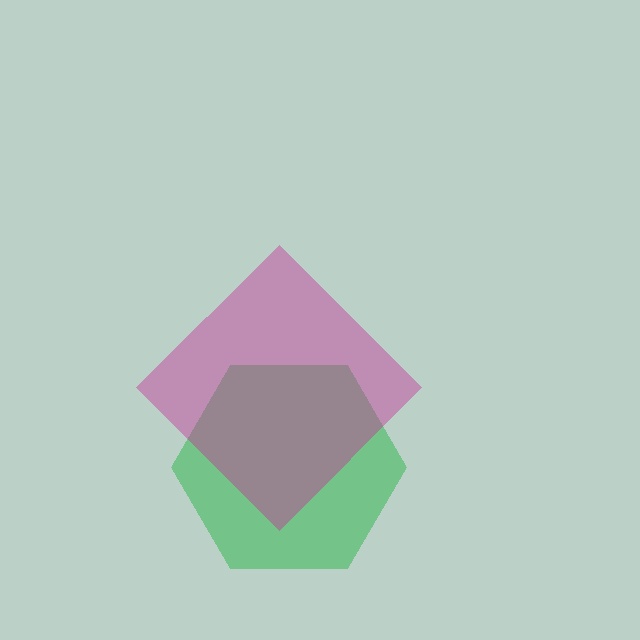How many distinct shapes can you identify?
There are 2 distinct shapes: a green hexagon, a magenta diamond.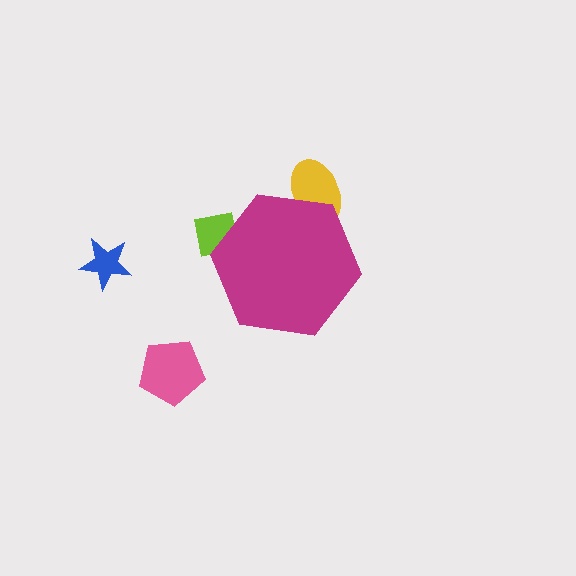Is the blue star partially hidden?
No, the blue star is fully visible.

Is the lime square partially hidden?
Yes, the lime square is partially hidden behind the magenta hexagon.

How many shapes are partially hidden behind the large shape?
2 shapes are partially hidden.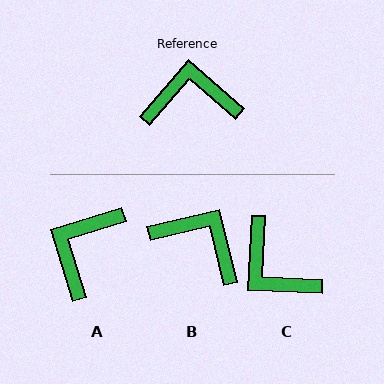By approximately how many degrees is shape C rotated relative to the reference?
Approximately 128 degrees counter-clockwise.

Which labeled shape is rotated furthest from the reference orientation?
C, about 128 degrees away.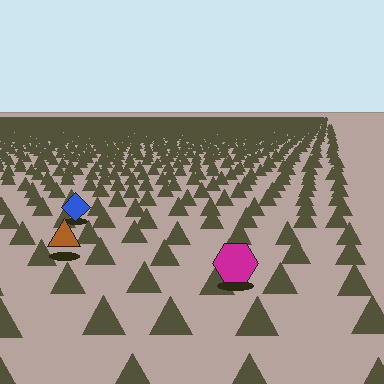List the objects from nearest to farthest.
From nearest to farthest: the magenta hexagon, the brown triangle, the blue diamond.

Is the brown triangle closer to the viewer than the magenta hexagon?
No. The magenta hexagon is closer — you can tell from the texture gradient: the ground texture is coarser near it.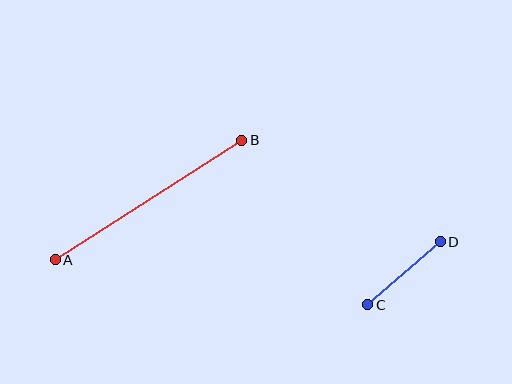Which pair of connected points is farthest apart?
Points A and B are farthest apart.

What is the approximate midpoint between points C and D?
The midpoint is at approximately (404, 273) pixels.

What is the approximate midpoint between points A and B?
The midpoint is at approximately (148, 200) pixels.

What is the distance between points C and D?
The distance is approximately 96 pixels.